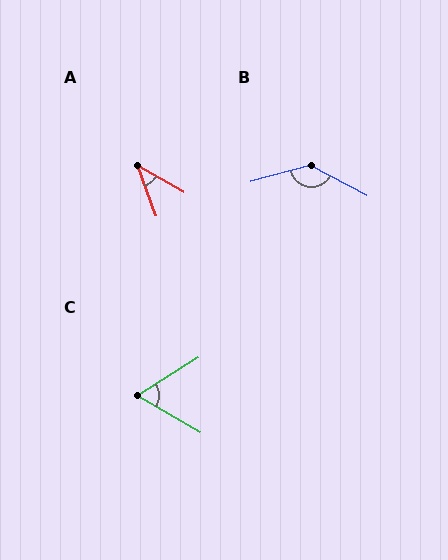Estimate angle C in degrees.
Approximately 63 degrees.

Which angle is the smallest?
A, at approximately 40 degrees.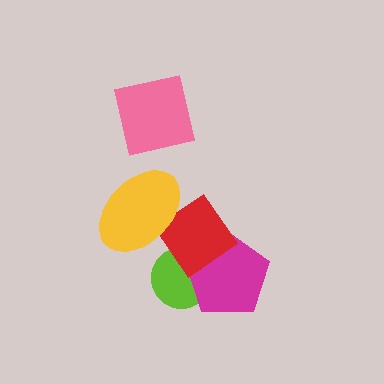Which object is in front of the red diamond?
The yellow ellipse is in front of the red diamond.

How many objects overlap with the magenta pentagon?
2 objects overlap with the magenta pentagon.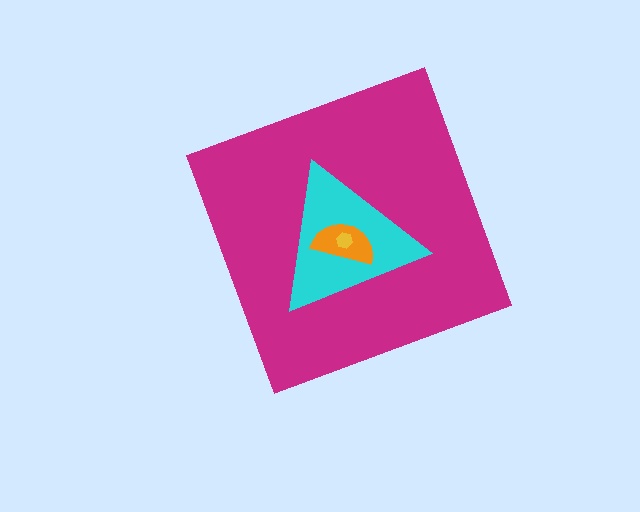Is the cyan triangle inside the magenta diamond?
Yes.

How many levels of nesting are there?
4.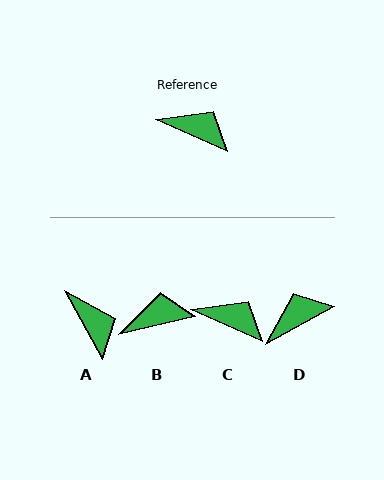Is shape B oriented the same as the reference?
No, it is off by about 37 degrees.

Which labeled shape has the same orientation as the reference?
C.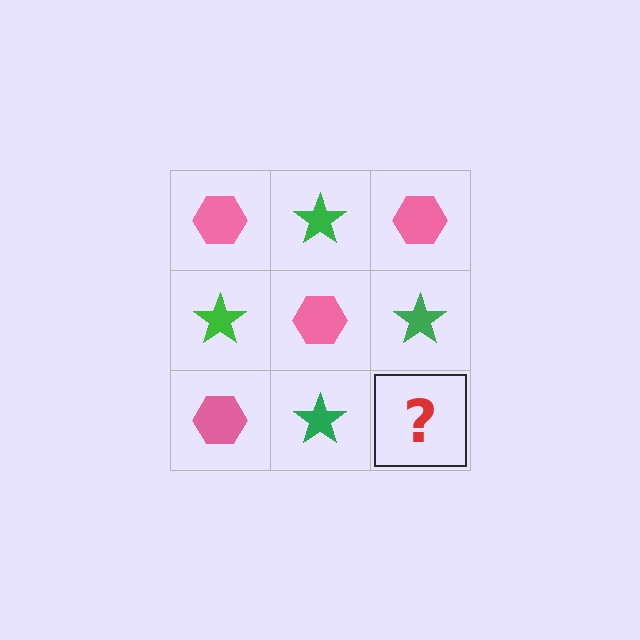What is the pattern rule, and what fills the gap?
The rule is that it alternates pink hexagon and green star in a checkerboard pattern. The gap should be filled with a pink hexagon.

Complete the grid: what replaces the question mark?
The question mark should be replaced with a pink hexagon.